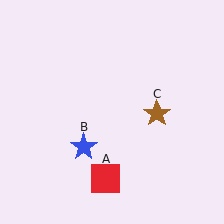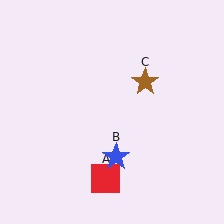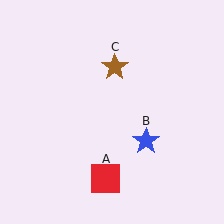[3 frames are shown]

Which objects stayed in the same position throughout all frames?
Red square (object A) remained stationary.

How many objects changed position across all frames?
2 objects changed position: blue star (object B), brown star (object C).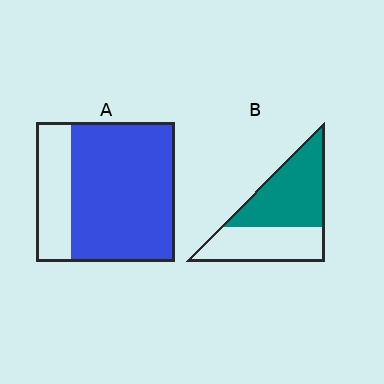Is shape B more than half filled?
Yes.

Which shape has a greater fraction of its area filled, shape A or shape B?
Shape A.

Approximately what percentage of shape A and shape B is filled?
A is approximately 75% and B is approximately 55%.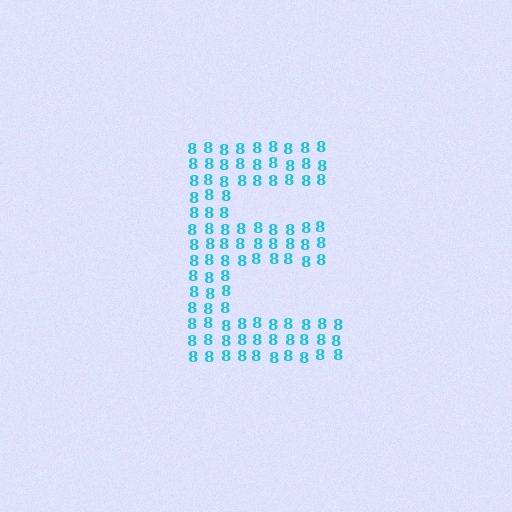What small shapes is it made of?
It is made of small digit 8's.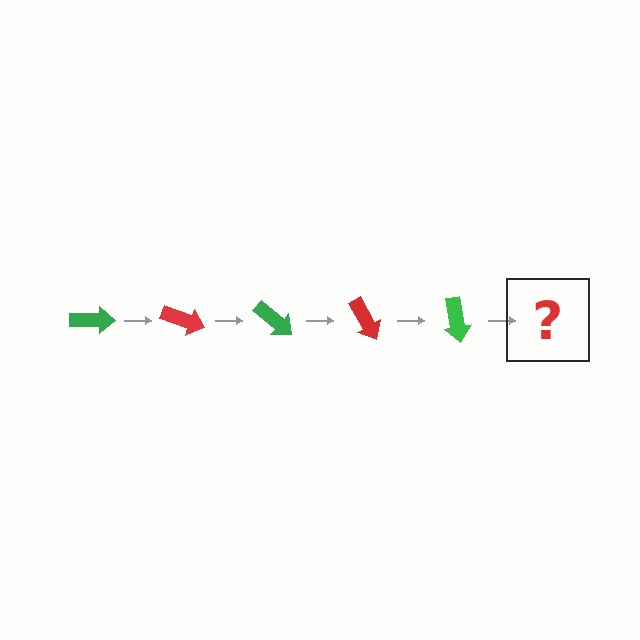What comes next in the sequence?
The next element should be a red arrow, rotated 100 degrees from the start.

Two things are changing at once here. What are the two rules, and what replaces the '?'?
The two rules are that it rotates 20 degrees each step and the color cycles through green and red. The '?' should be a red arrow, rotated 100 degrees from the start.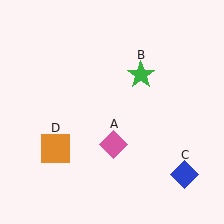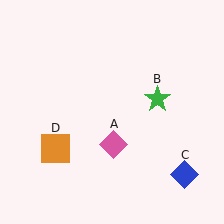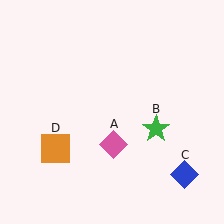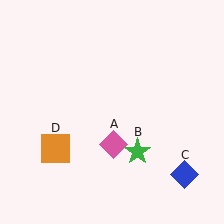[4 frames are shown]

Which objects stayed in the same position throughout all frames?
Pink diamond (object A) and blue diamond (object C) and orange square (object D) remained stationary.